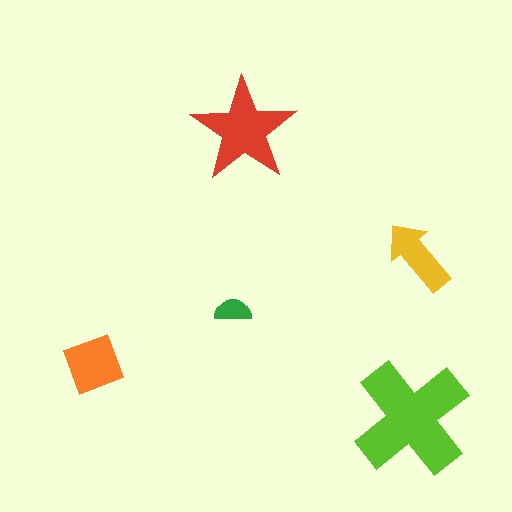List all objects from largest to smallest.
The lime cross, the red star, the orange diamond, the yellow arrow, the green semicircle.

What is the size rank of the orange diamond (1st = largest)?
3rd.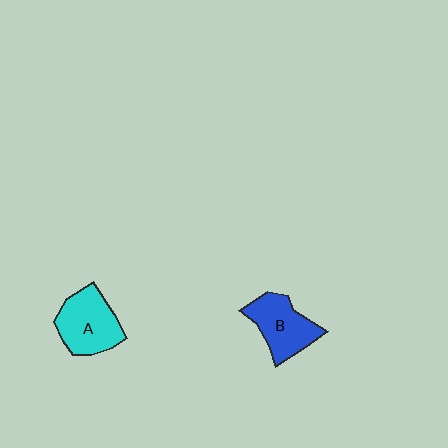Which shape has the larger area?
Shape A (cyan).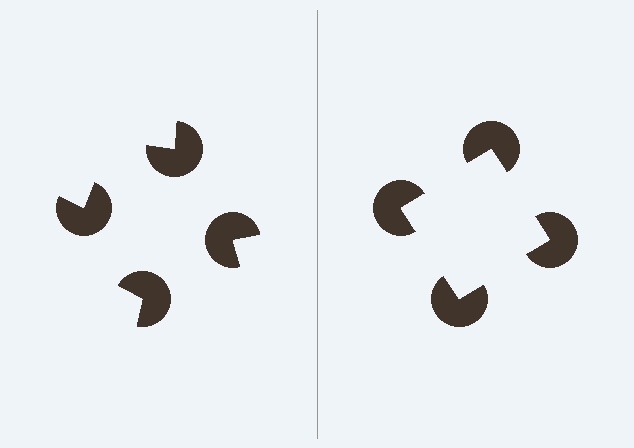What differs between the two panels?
The pac-man discs are positioned identically on both sides; only the wedge orientations differ. On the right they align to a square; on the left they are misaligned.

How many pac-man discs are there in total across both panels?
8 — 4 on each side.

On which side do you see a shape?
An illusory square appears on the right side. On the left side the wedge cuts are rotated, so no coherent shape forms.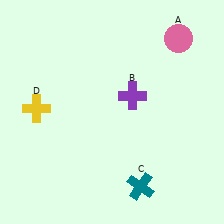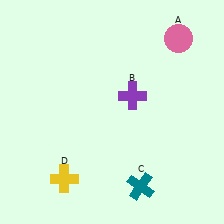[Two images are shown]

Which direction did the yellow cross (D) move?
The yellow cross (D) moved down.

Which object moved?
The yellow cross (D) moved down.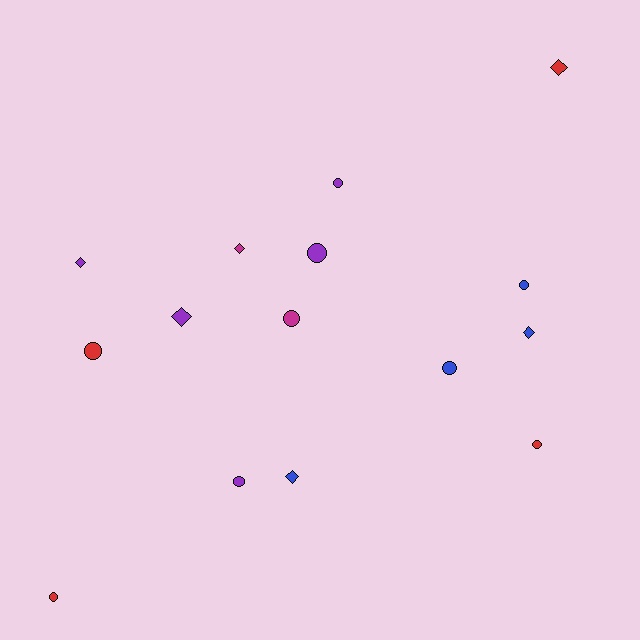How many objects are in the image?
There are 15 objects.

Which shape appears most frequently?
Circle, with 9 objects.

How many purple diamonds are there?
There are 2 purple diamonds.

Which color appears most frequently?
Purple, with 5 objects.